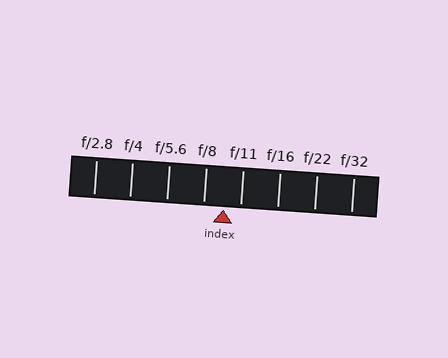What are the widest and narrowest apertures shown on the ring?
The widest aperture shown is f/2.8 and the narrowest is f/32.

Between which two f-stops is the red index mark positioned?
The index mark is between f/8 and f/11.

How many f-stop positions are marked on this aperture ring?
There are 8 f-stop positions marked.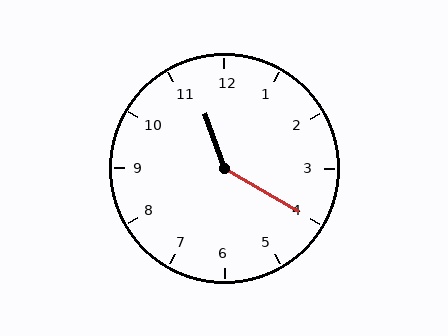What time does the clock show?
11:20.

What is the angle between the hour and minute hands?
Approximately 140 degrees.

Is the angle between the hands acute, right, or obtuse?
It is obtuse.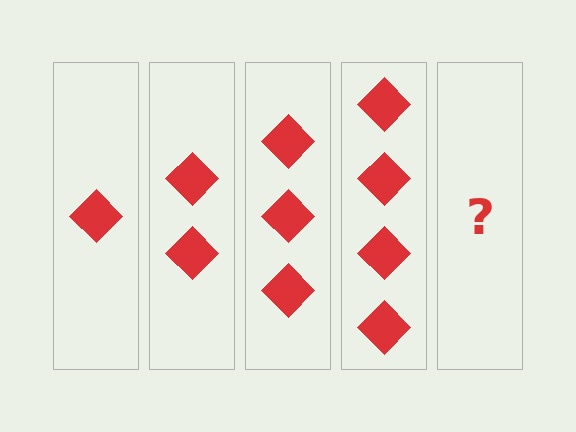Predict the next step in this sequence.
The next step is 5 diamonds.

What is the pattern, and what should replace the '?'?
The pattern is that each step adds one more diamond. The '?' should be 5 diamonds.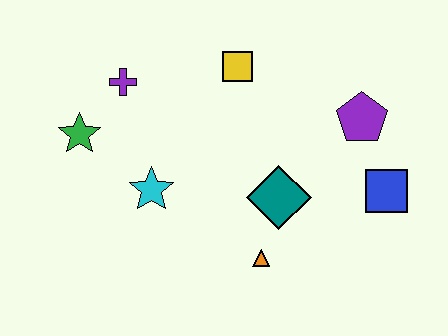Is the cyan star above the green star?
No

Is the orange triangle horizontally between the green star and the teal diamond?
Yes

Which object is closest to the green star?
The purple cross is closest to the green star.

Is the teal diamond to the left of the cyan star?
No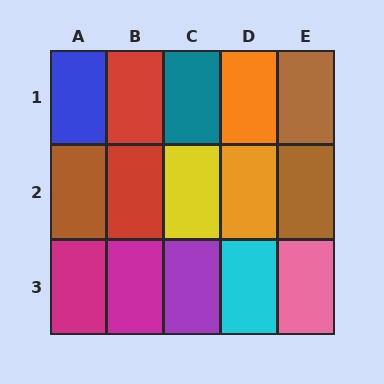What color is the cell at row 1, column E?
Brown.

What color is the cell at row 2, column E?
Brown.